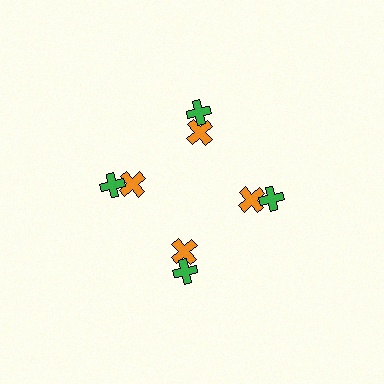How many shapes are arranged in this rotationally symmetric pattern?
There are 8 shapes, arranged in 4 groups of 2.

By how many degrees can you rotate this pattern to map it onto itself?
The pattern maps onto itself every 90 degrees of rotation.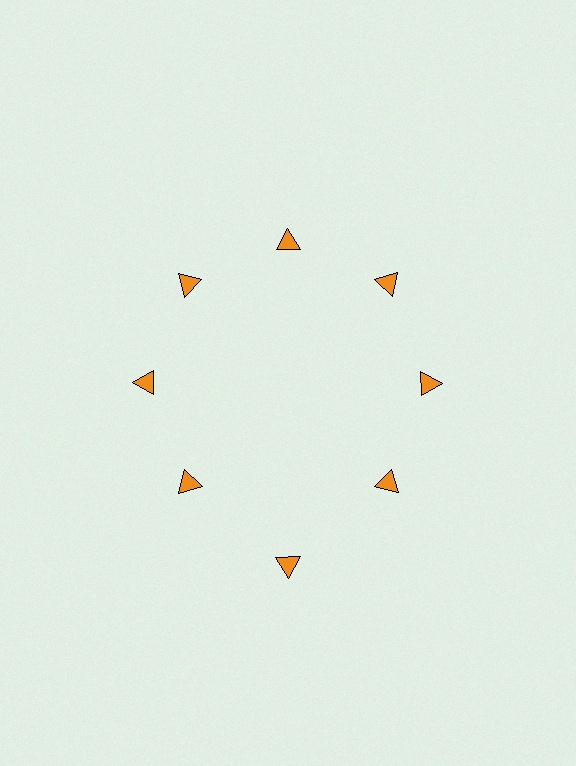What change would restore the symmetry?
The symmetry would be restored by moving it inward, back onto the ring so that all 8 triangles sit at equal angles and equal distance from the center.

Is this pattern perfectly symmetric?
No. The 8 orange triangles are arranged in a ring, but one element near the 6 o'clock position is pushed outward from the center, breaking the 8-fold rotational symmetry.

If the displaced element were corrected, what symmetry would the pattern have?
It would have 8-fold rotational symmetry — the pattern would map onto itself every 45 degrees.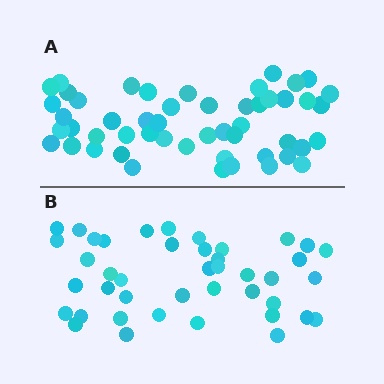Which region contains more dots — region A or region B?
Region A (the top region) has more dots.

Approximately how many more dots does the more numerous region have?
Region A has roughly 8 or so more dots than region B.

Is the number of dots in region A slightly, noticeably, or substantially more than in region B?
Region A has only slightly more — the two regions are fairly close. The ratio is roughly 1.2 to 1.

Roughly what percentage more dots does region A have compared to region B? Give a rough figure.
About 20% more.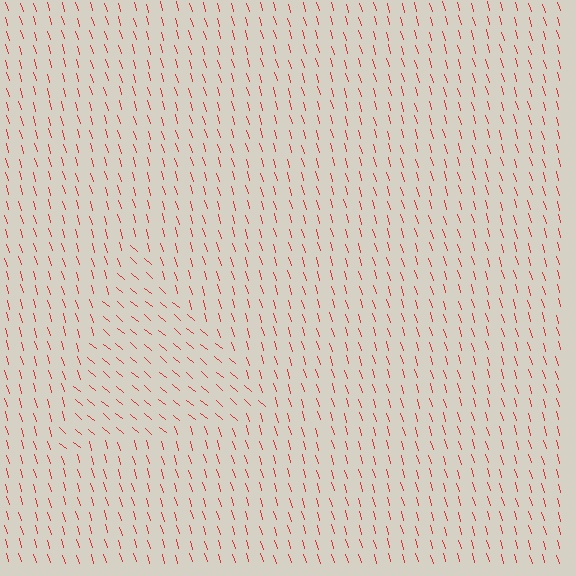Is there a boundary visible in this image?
Yes, there is a texture boundary formed by a change in line orientation.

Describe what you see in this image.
The image is filled with small red line segments. A triangle region in the image has lines oriented differently from the surrounding lines, creating a visible texture boundary.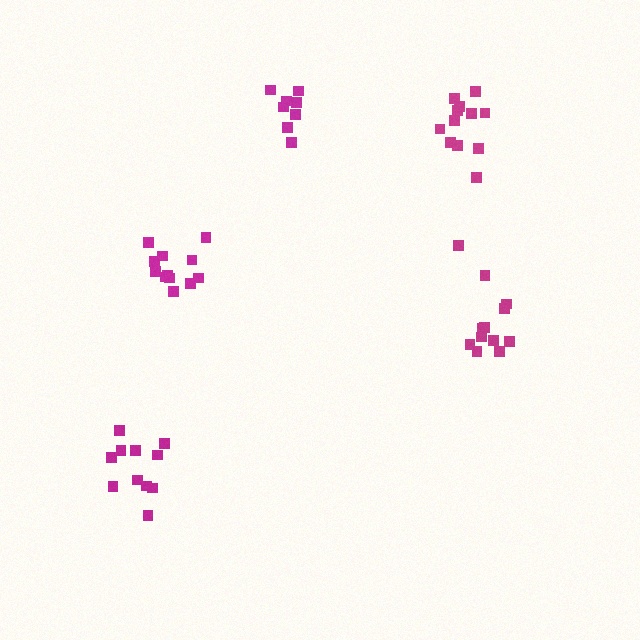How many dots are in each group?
Group 1: 12 dots, Group 2: 12 dots, Group 3: 11 dots, Group 4: 12 dots, Group 5: 8 dots (55 total).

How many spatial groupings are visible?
There are 5 spatial groupings.